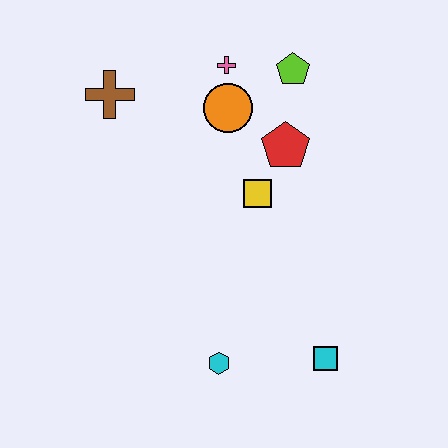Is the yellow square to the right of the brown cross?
Yes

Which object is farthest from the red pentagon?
The cyan hexagon is farthest from the red pentagon.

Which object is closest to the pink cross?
The orange circle is closest to the pink cross.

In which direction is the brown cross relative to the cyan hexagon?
The brown cross is above the cyan hexagon.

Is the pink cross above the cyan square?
Yes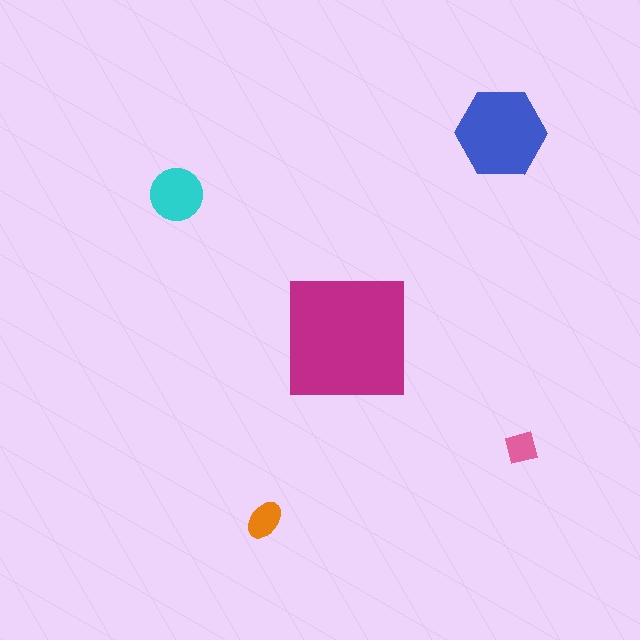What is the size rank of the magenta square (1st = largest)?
1st.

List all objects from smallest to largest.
The pink square, the orange ellipse, the cyan circle, the blue hexagon, the magenta square.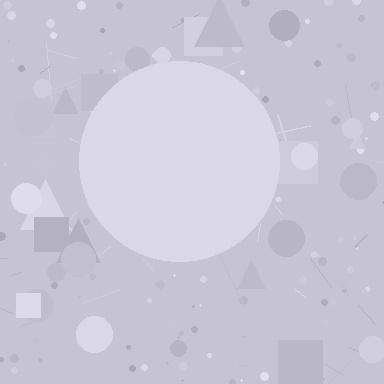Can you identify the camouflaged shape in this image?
The camouflaged shape is a circle.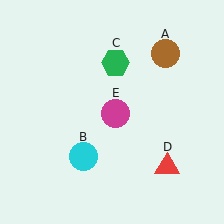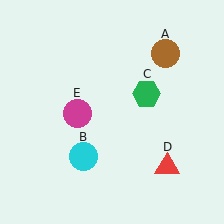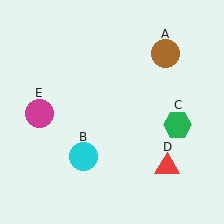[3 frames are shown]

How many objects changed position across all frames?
2 objects changed position: green hexagon (object C), magenta circle (object E).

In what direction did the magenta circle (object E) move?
The magenta circle (object E) moved left.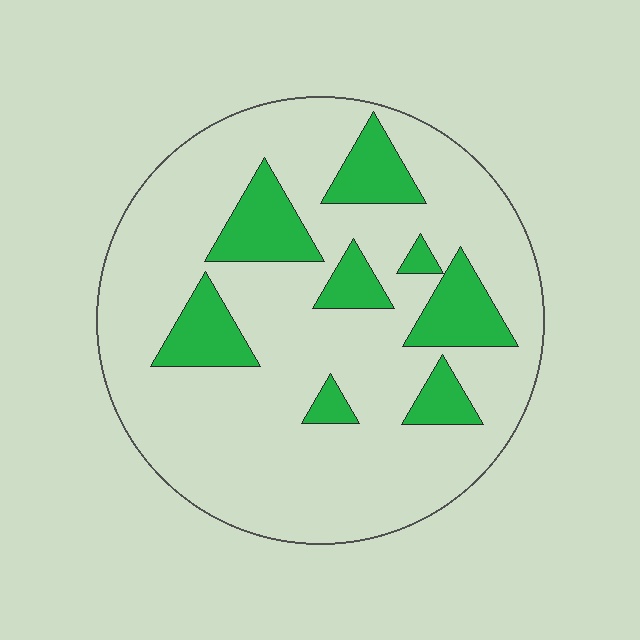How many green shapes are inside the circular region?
8.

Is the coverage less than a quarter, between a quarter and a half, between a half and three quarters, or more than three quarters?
Less than a quarter.